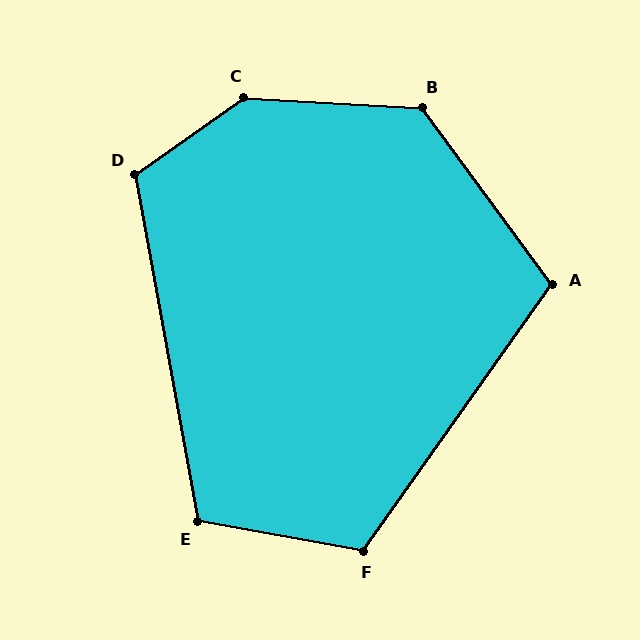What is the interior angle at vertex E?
Approximately 111 degrees (obtuse).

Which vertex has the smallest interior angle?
A, at approximately 108 degrees.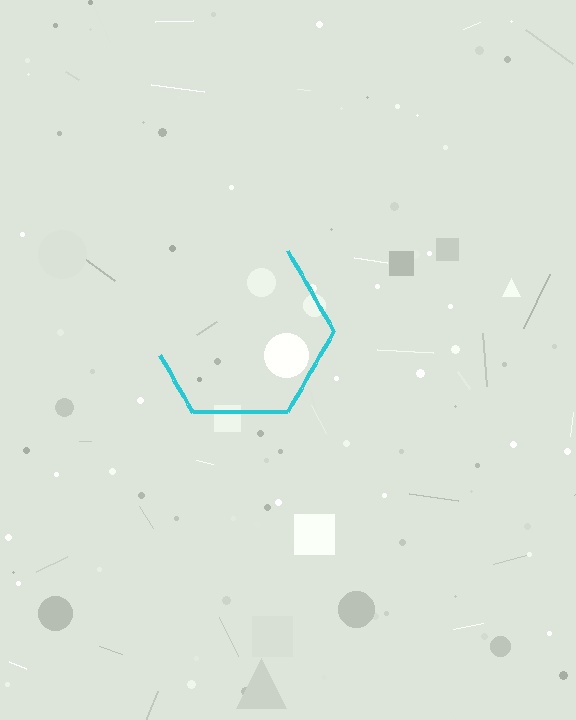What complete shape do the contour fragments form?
The contour fragments form a hexagon.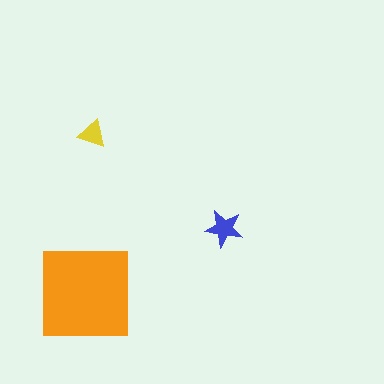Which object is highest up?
The yellow triangle is topmost.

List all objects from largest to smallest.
The orange square, the blue star, the yellow triangle.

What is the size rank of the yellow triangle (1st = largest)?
3rd.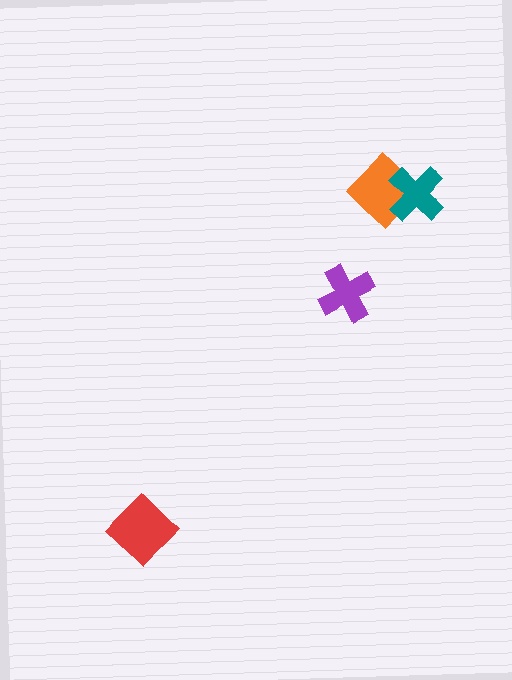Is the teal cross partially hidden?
No, no other shape covers it.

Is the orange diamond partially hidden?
Yes, it is partially covered by another shape.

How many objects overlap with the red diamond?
0 objects overlap with the red diamond.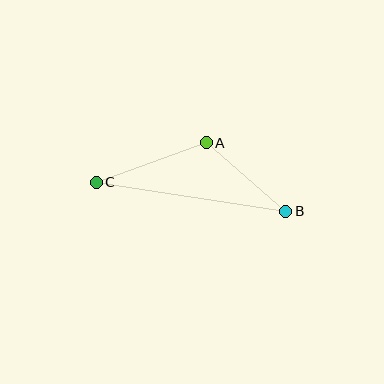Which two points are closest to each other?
Points A and B are closest to each other.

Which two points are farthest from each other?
Points B and C are farthest from each other.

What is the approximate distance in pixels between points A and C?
The distance between A and C is approximately 117 pixels.